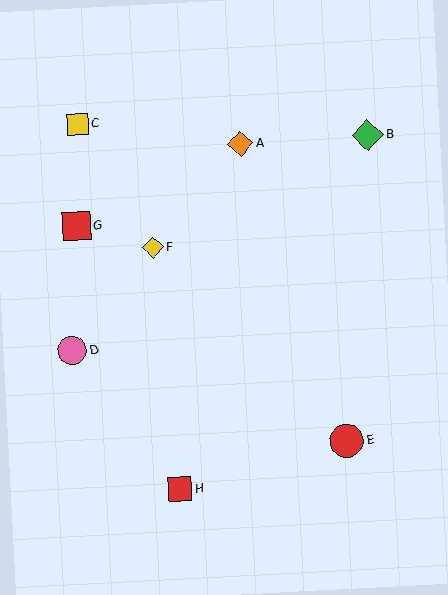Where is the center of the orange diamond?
The center of the orange diamond is at (240, 144).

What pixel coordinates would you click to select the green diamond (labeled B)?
Click at (368, 135) to select the green diamond B.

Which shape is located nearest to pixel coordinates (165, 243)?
The yellow diamond (labeled F) at (153, 247) is nearest to that location.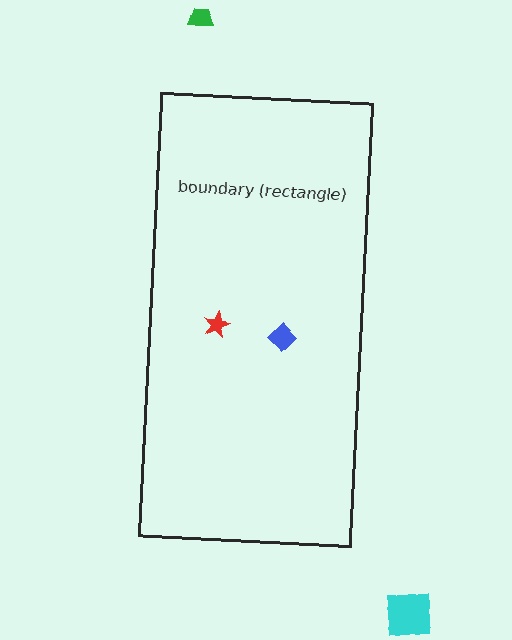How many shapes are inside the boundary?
2 inside, 2 outside.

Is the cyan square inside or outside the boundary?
Outside.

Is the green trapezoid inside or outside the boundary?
Outside.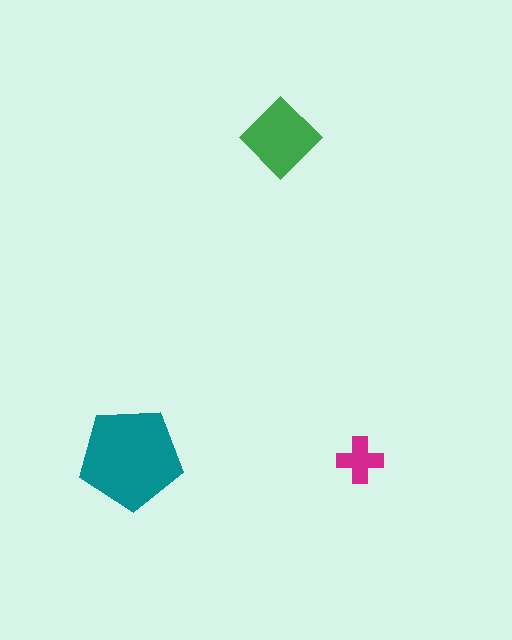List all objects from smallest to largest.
The magenta cross, the green diamond, the teal pentagon.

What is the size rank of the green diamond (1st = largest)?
2nd.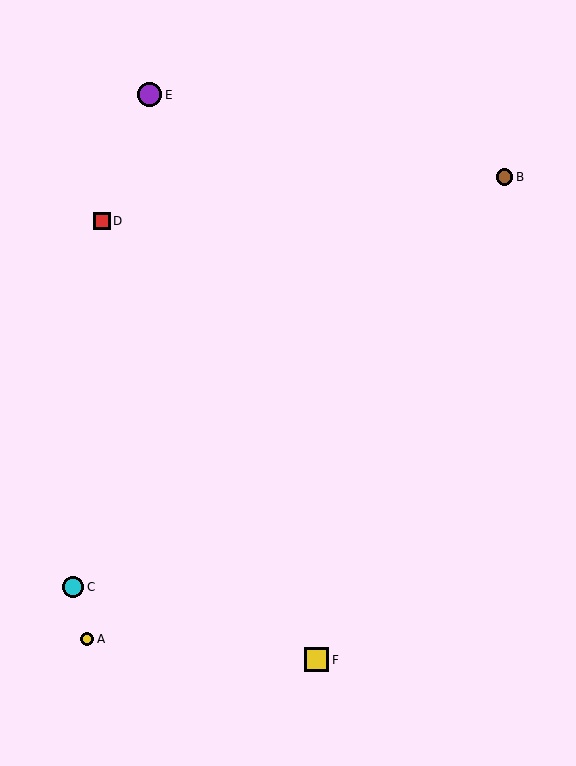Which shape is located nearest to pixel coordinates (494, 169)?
The brown circle (labeled B) at (505, 177) is nearest to that location.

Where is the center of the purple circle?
The center of the purple circle is at (150, 95).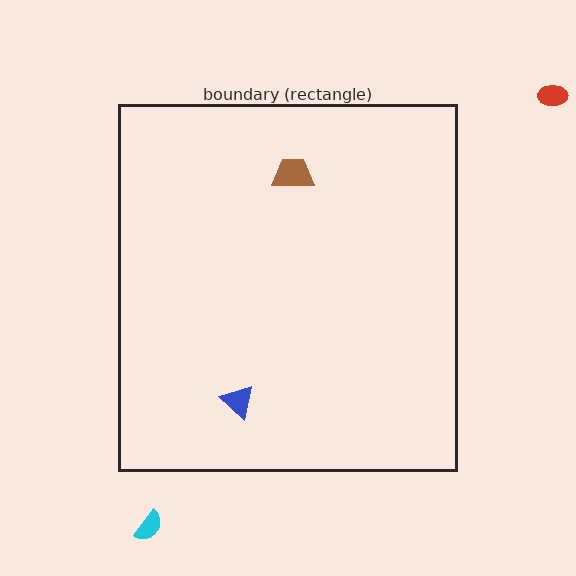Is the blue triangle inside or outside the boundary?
Inside.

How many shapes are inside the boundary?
2 inside, 2 outside.